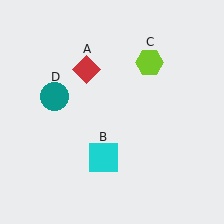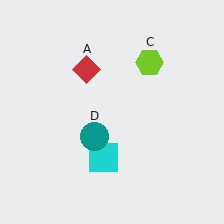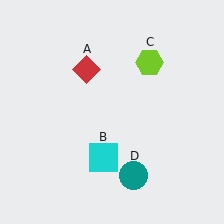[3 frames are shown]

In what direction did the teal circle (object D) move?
The teal circle (object D) moved down and to the right.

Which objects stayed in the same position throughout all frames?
Red diamond (object A) and cyan square (object B) and lime hexagon (object C) remained stationary.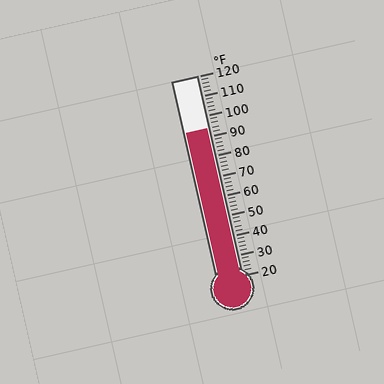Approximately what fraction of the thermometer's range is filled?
The thermometer is filled to approximately 75% of its range.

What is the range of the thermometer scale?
The thermometer scale ranges from 20°F to 120°F.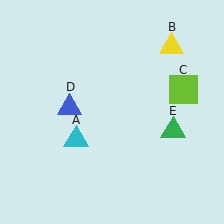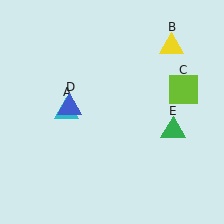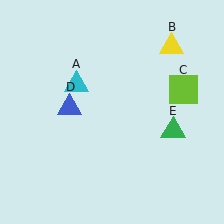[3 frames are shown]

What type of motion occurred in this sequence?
The cyan triangle (object A) rotated clockwise around the center of the scene.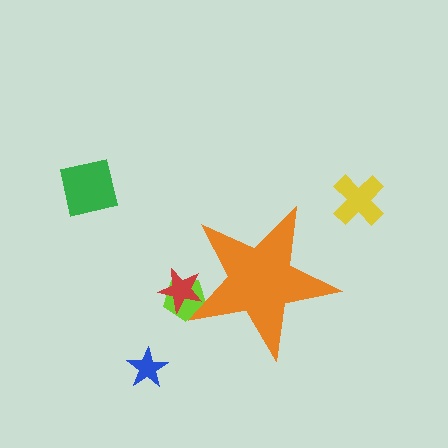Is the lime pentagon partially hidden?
Yes, the lime pentagon is partially hidden behind the orange star.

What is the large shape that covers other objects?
An orange star.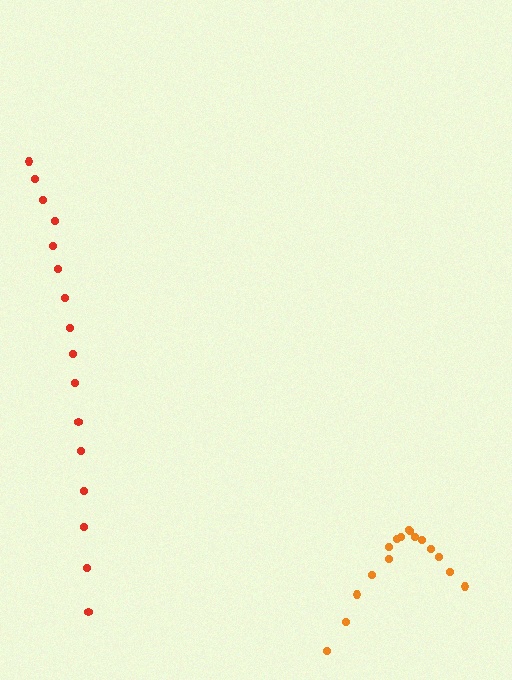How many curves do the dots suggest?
There are 2 distinct paths.